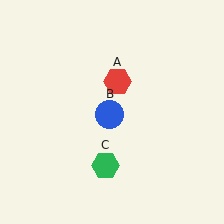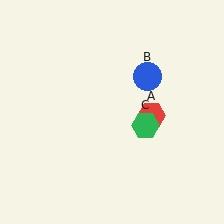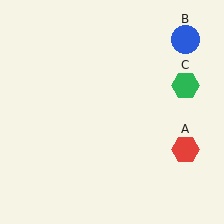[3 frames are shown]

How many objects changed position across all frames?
3 objects changed position: red hexagon (object A), blue circle (object B), green hexagon (object C).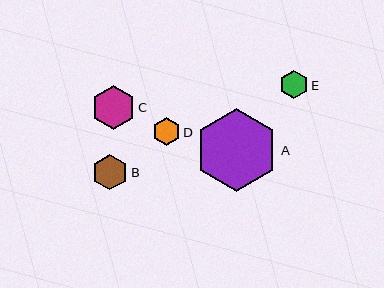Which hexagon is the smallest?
Hexagon D is the smallest with a size of approximately 28 pixels.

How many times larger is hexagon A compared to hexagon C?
Hexagon A is approximately 1.9 times the size of hexagon C.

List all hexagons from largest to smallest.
From largest to smallest: A, C, B, E, D.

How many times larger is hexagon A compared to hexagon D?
Hexagon A is approximately 3.0 times the size of hexagon D.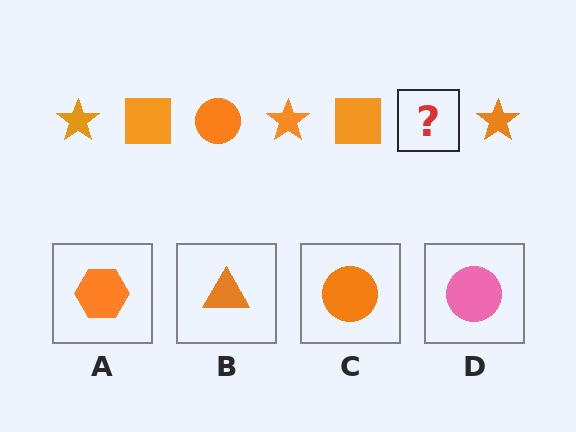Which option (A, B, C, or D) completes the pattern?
C.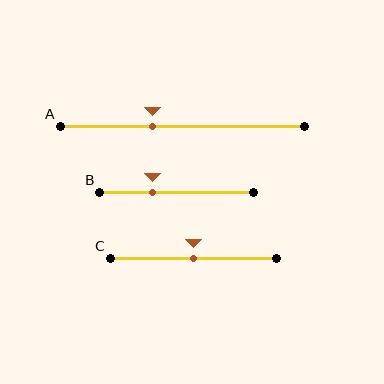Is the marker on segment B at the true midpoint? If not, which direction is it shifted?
No, the marker on segment B is shifted to the left by about 16% of the segment length.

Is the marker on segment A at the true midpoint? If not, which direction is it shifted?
No, the marker on segment A is shifted to the left by about 12% of the segment length.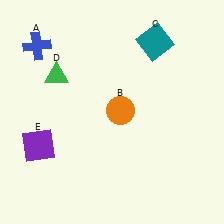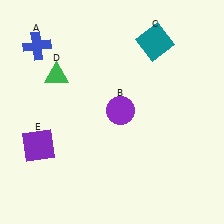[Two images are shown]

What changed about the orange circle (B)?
In Image 1, B is orange. In Image 2, it changed to purple.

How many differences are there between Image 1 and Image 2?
There is 1 difference between the two images.